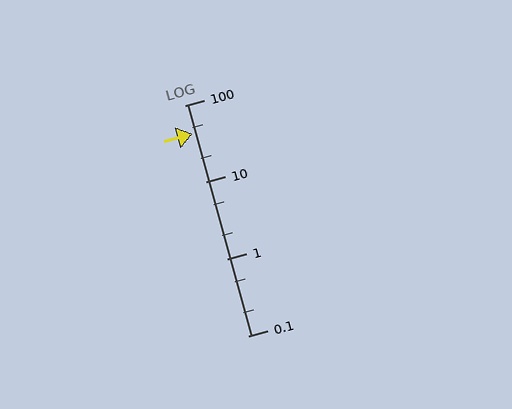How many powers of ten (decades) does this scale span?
The scale spans 3 decades, from 0.1 to 100.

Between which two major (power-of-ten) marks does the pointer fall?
The pointer is between 10 and 100.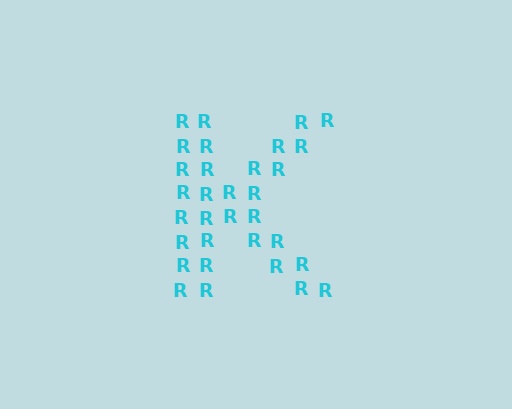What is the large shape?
The large shape is the letter K.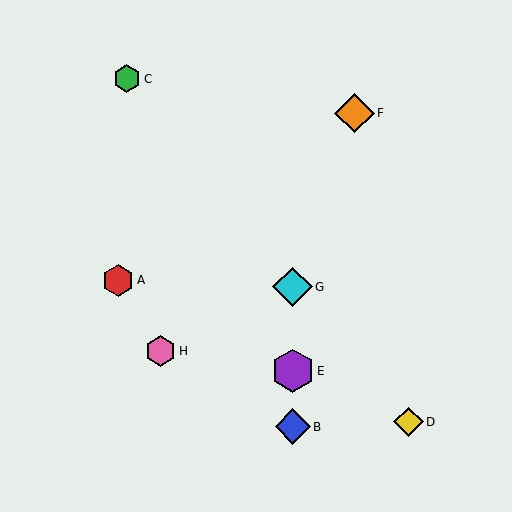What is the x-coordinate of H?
Object H is at x≈161.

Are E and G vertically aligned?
Yes, both are at x≈293.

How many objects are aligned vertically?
3 objects (B, E, G) are aligned vertically.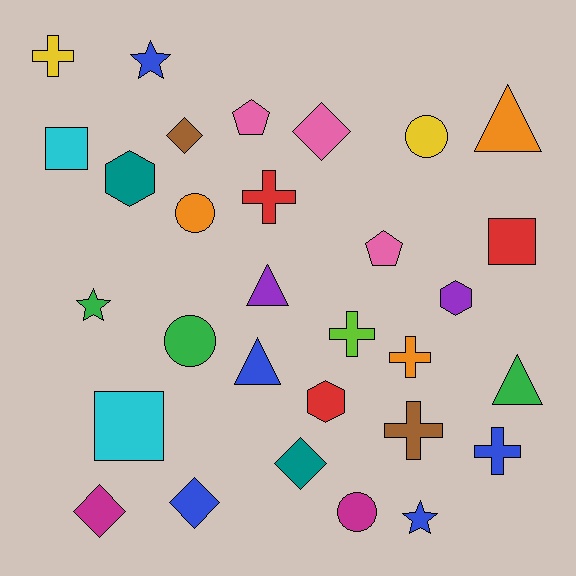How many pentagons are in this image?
There are 2 pentagons.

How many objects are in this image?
There are 30 objects.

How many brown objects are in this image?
There are 2 brown objects.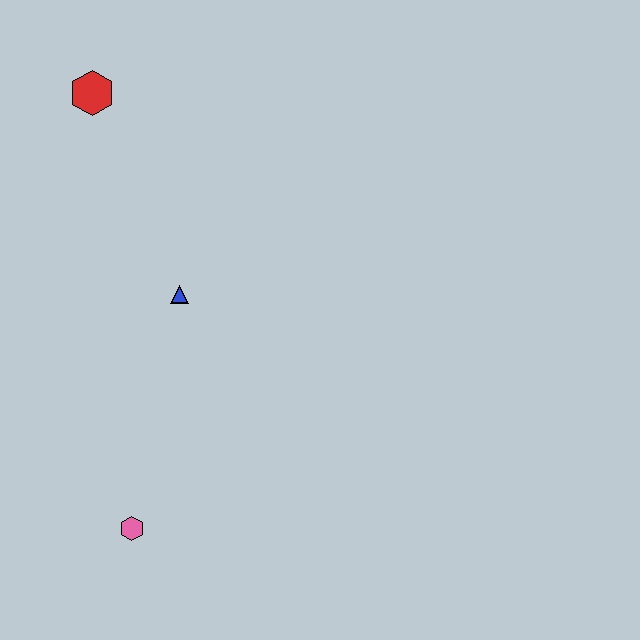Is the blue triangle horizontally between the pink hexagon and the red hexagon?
No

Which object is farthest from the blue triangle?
The pink hexagon is farthest from the blue triangle.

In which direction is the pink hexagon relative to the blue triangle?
The pink hexagon is below the blue triangle.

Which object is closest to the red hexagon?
The blue triangle is closest to the red hexagon.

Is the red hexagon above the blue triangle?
Yes